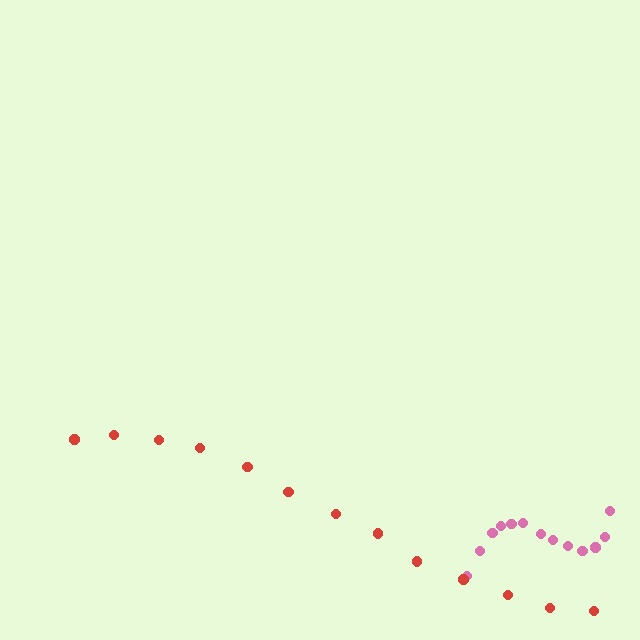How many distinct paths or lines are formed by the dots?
There are 2 distinct paths.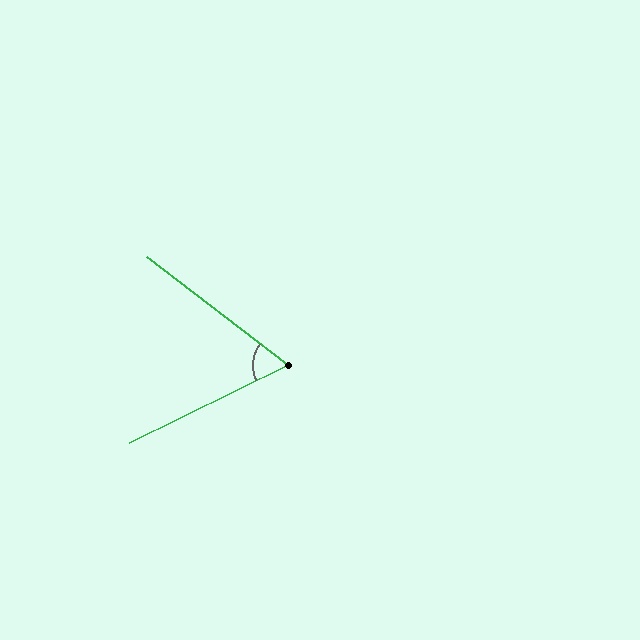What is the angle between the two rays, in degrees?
Approximately 64 degrees.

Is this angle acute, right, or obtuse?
It is acute.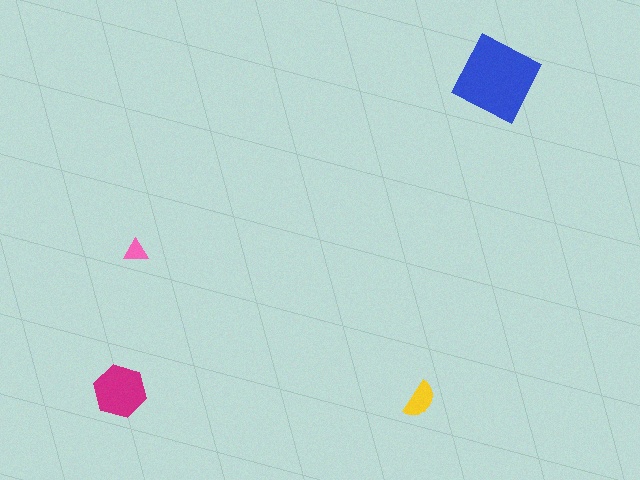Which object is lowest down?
The yellow semicircle is bottommost.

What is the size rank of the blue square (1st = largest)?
1st.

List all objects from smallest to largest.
The pink triangle, the yellow semicircle, the magenta hexagon, the blue square.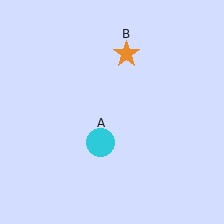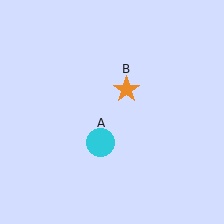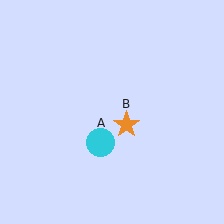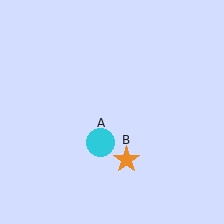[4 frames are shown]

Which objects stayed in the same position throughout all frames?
Cyan circle (object A) remained stationary.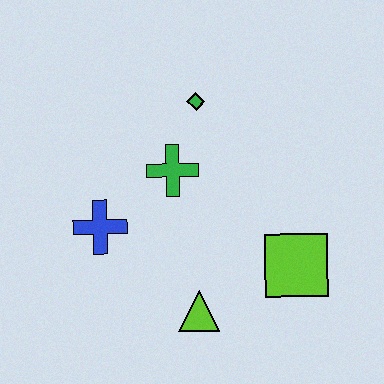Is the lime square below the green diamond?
Yes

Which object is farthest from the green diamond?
The lime triangle is farthest from the green diamond.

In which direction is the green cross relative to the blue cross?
The green cross is to the right of the blue cross.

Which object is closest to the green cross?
The green diamond is closest to the green cross.